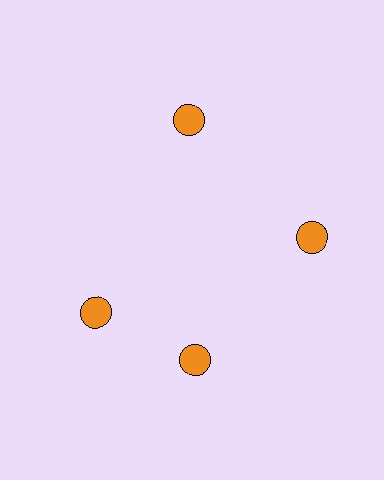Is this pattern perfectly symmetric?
No. The 4 orange circles are arranged in a ring, but one element near the 9 o'clock position is rotated out of alignment along the ring, breaking the 4-fold rotational symmetry.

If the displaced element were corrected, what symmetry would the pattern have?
It would have 4-fold rotational symmetry — the pattern would map onto itself every 90 degrees.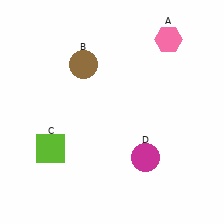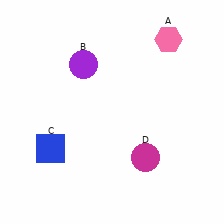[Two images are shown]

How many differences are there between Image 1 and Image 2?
There are 2 differences between the two images.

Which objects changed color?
B changed from brown to purple. C changed from lime to blue.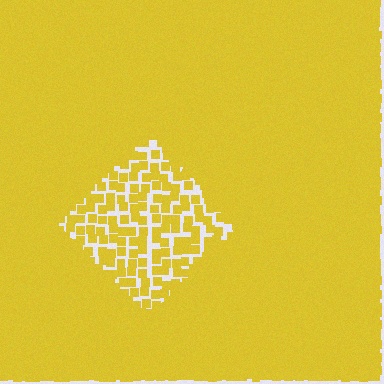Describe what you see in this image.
The image contains small yellow elements arranged at two different densities. A diamond-shaped region is visible where the elements are less densely packed than the surrounding area.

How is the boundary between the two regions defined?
The boundary is defined by a change in element density (approximately 2.9x ratio). All elements are the same color, size, and shape.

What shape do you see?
I see a diamond.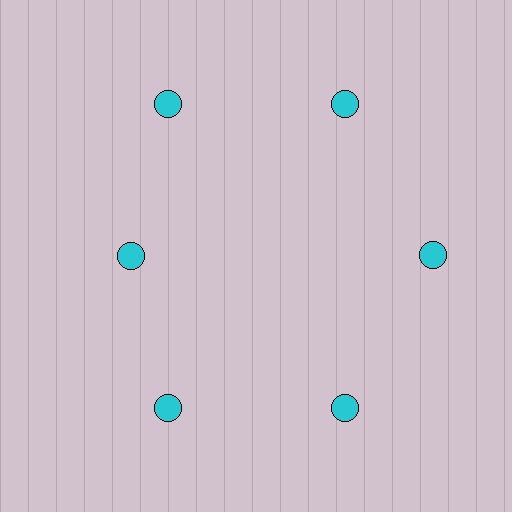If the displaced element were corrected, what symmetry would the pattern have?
It would have 6-fold rotational symmetry — the pattern would map onto itself every 60 degrees.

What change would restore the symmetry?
The symmetry would be restored by moving it outward, back onto the ring so that all 6 circles sit at equal angles and equal distance from the center.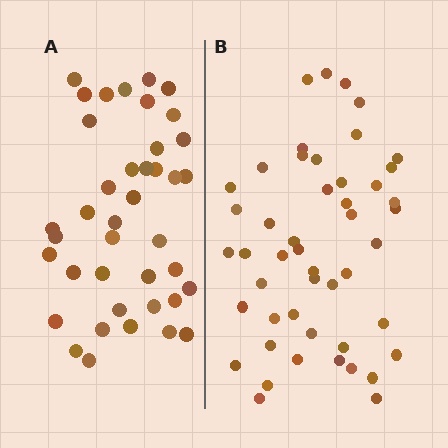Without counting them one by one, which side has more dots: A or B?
Region B (the right region) has more dots.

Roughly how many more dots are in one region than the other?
Region B has roughly 8 or so more dots than region A.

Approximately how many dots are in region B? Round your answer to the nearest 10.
About 50 dots. (The exact count is 48, which rounds to 50.)